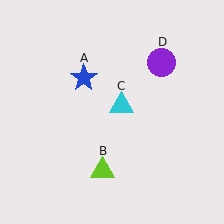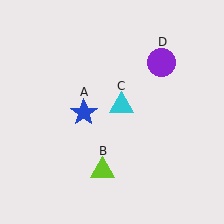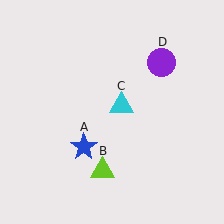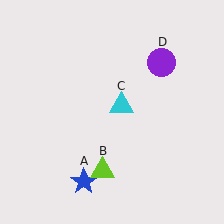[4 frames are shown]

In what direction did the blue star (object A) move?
The blue star (object A) moved down.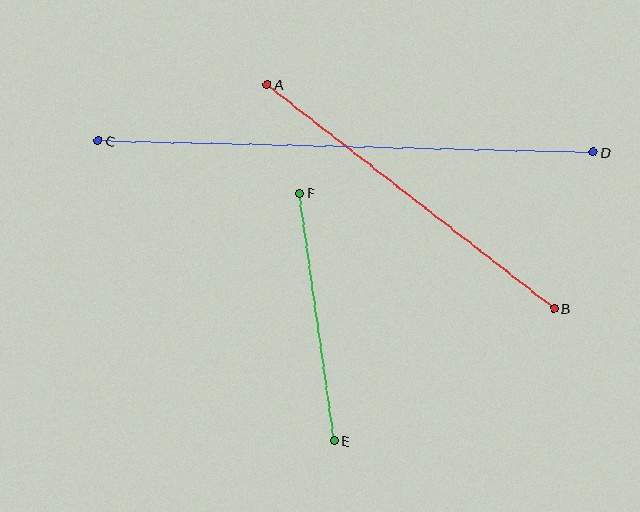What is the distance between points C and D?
The distance is approximately 495 pixels.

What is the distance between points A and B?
The distance is approximately 364 pixels.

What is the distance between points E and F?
The distance is approximately 250 pixels.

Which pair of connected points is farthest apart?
Points C and D are farthest apart.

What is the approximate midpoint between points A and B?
The midpoint is at approximately (410, 196) pixels.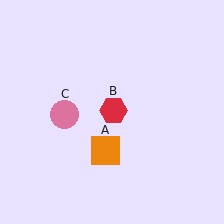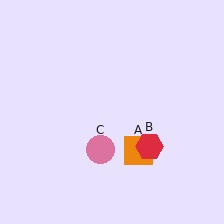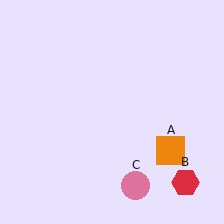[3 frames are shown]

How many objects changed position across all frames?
3 objects changed position: orange square (object A), red hexagon (object B), pink circle (object C).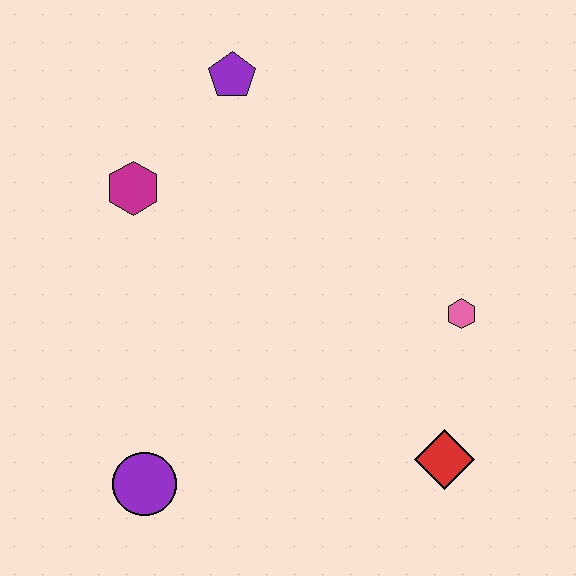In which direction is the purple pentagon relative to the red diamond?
The purple pentagon is above the red diamond.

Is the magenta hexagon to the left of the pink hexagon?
Yes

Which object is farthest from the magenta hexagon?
The red diamond is farthest from the magenta hexagon.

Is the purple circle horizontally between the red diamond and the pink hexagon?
No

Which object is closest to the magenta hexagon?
The purple pentagon is closest to the magenta hexagon.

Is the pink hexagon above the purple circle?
Yes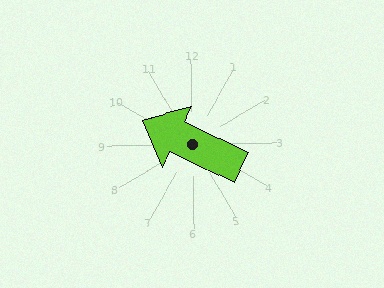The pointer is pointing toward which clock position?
Roughly 10 o'clock.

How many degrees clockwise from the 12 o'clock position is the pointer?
Approximately 297 degrees.